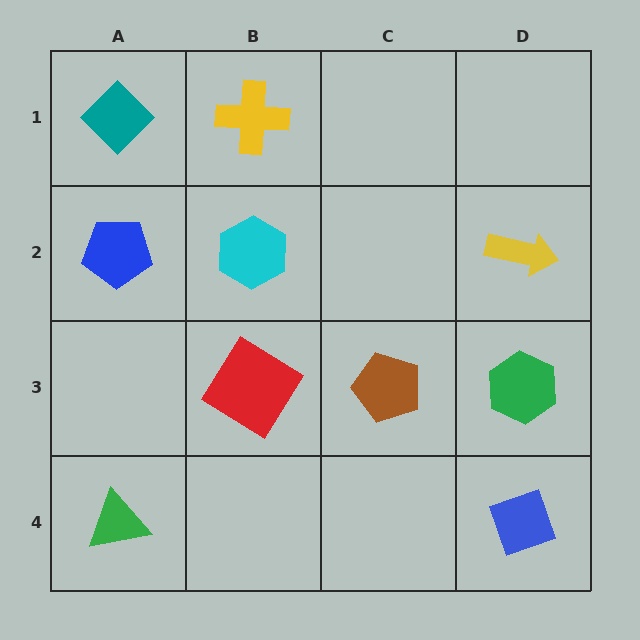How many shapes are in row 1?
2 shapes.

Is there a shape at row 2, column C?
No, that cell is empty.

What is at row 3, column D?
A green hexagon.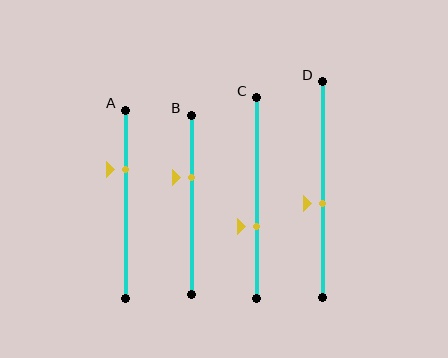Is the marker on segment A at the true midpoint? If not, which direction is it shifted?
No, the marker on segment A is shifted upward by about 19% of the segment length.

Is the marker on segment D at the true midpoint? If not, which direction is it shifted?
No, the marker on segment D is shifted downward by about 7% of the segment length.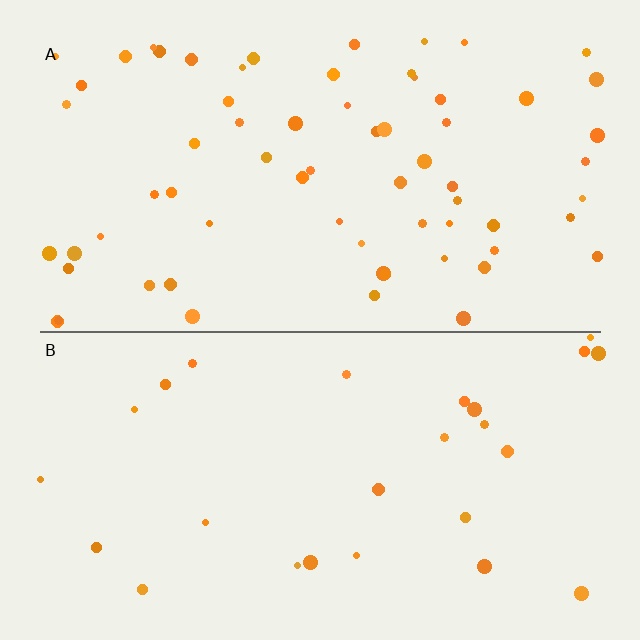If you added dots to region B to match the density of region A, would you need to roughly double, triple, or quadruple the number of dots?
Approximately triple.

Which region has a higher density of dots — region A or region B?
A (the top).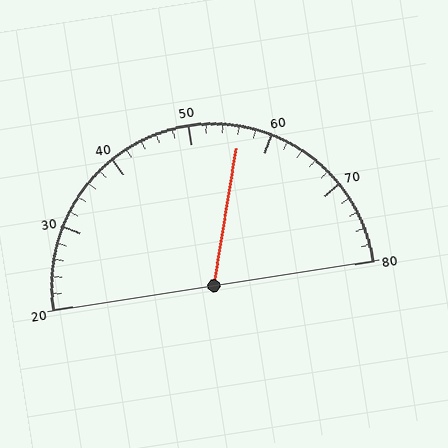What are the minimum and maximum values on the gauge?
The gauge ranges from 20 to 80.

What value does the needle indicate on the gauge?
The needle indicates approximately 56.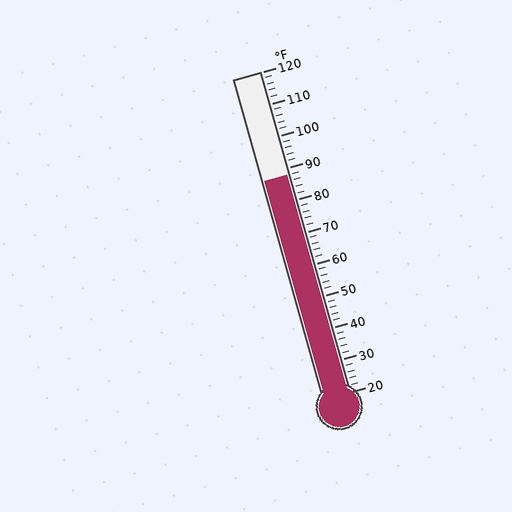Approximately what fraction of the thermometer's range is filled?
The thermometer is filled to approximately 70% of its range.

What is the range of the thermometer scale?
The thermometer scale ranges from 20°F to 120°F.